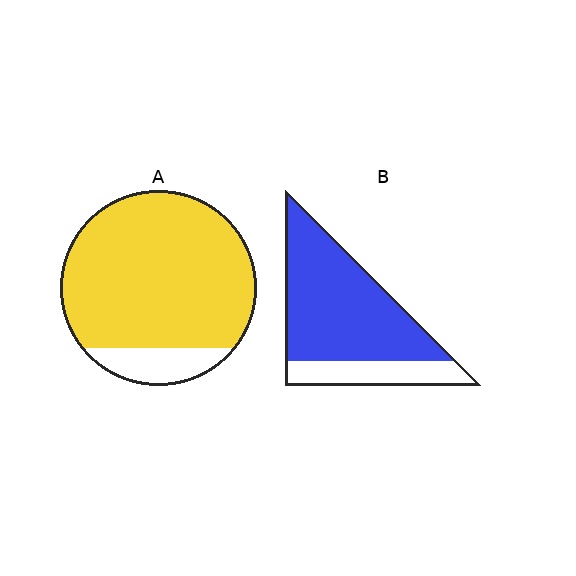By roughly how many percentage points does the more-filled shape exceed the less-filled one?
By roughly 10 percentage points (A over B).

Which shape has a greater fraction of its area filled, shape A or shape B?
Shape A.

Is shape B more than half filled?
Yes.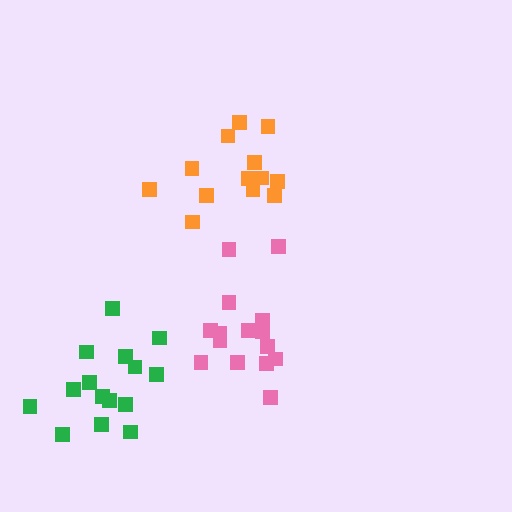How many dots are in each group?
Group 1: 15 dots, Group 2: 15 dots, Group 3: 13 dots (43 total).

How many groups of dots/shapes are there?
There are 3 groups.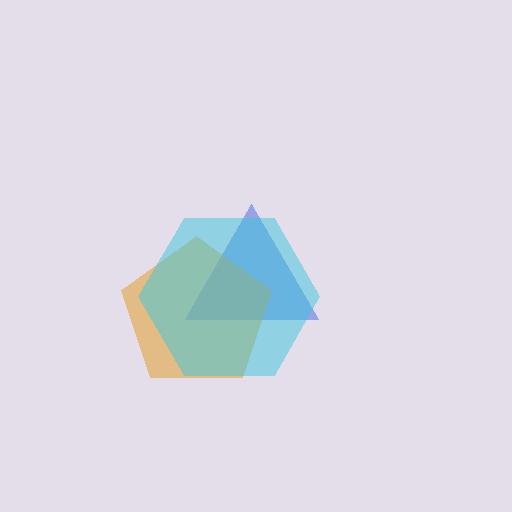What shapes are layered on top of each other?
The layered shapes are: a blue triangle, an orange pentagon, a cyan hexagon.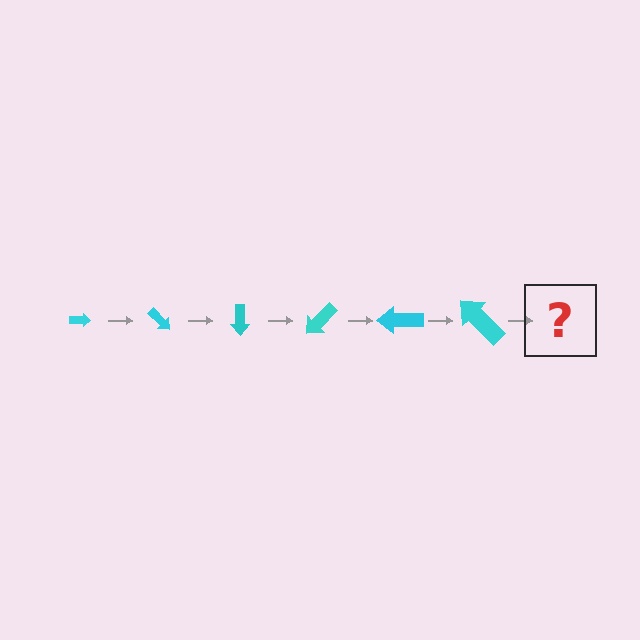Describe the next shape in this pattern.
It should be an arrow, larger than the previous one and rotated 270 degrees from the start.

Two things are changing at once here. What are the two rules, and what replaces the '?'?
The two rules are that the arrow grows larger each step and it rotates 45 degrees each step. The '?' should be an arrow, larger than the previous one and rotated 270 degrees from the start.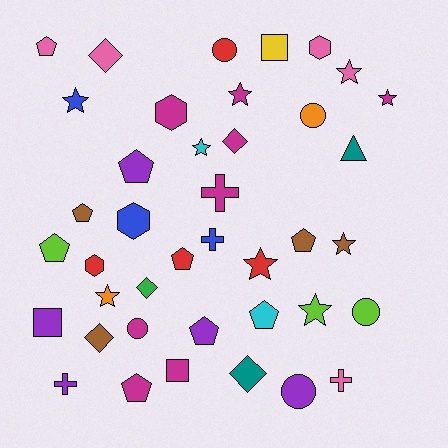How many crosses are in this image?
There are 4 crosses.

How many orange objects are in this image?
There are 2 orange objects.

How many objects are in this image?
There are 40 objects.